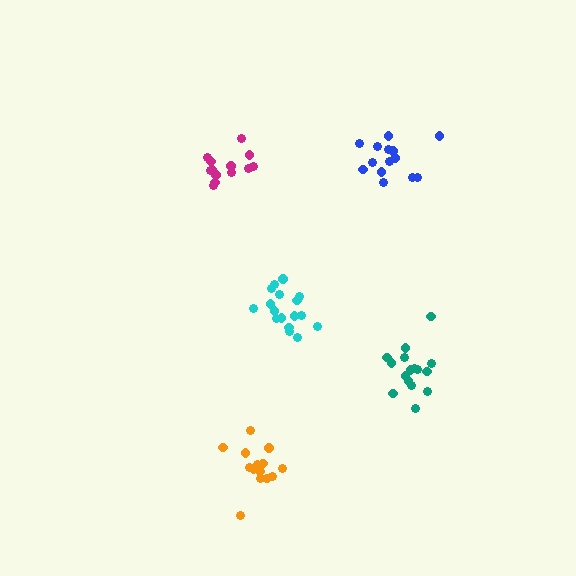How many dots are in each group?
Group 1: 13 dots, Group 2: 15 dots, Group 3: 16 dots, Group 4: 14 dots, Group 5: 17 dots (75 total).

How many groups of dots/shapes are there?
There are 5 groups.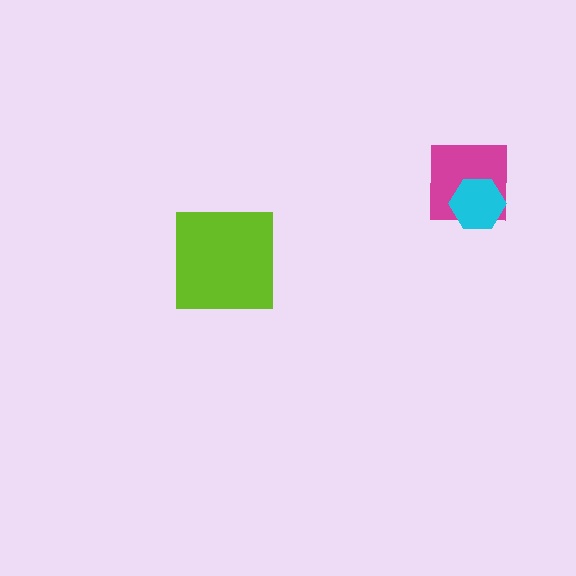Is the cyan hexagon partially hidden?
No, no other shape covers it.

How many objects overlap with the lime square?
0 objects overlap with the lime square.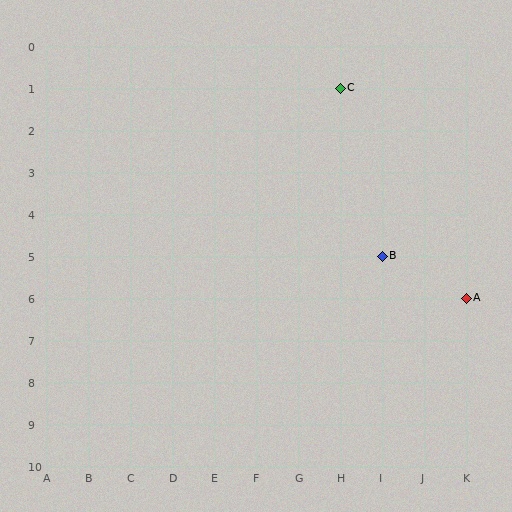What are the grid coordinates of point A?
Point A is at grid coordinates (K, 6).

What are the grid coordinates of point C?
Point C is at grid coordinates (H, 1).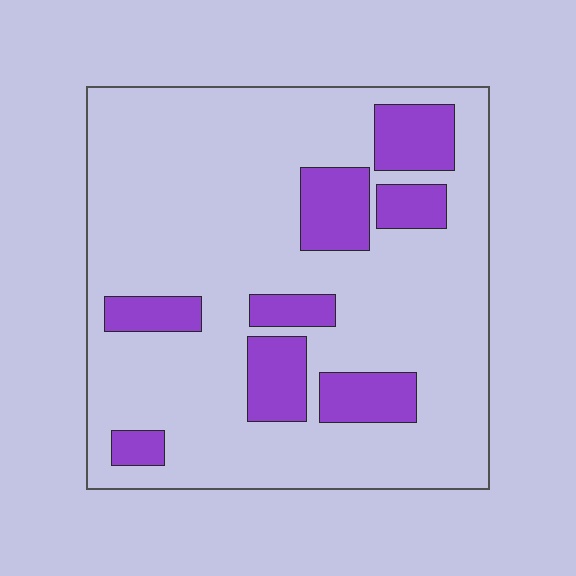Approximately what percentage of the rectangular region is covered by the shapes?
Approximately 20%.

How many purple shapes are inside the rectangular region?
8.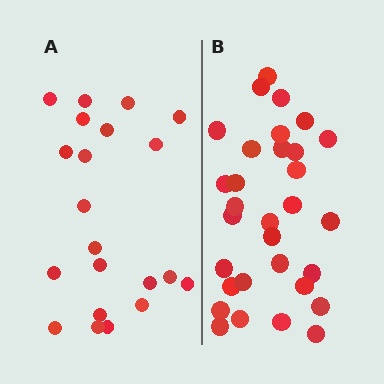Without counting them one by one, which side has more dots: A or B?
Region B (the right region) has more dots.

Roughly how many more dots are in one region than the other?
Region B has roughly 10 or so more dots than region A.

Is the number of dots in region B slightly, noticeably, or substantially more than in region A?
Region B has substantially more. The ratio is roughly 1.5 to 1.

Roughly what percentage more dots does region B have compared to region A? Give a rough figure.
About 50% more.